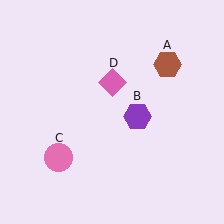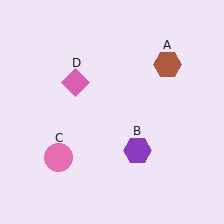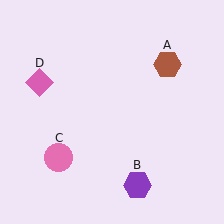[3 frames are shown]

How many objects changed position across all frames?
2 objects changed position: purple hexagon (object B), pink diamond (object D).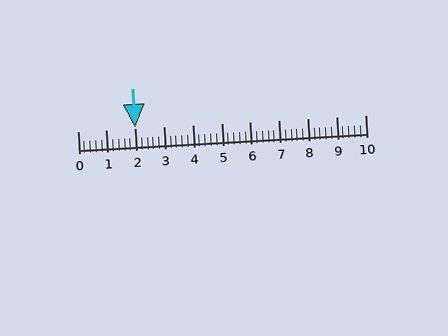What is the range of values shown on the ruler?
The ruler shows values from 0 to 10.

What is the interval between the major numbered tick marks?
The major tick marks are spaced 1 units apart.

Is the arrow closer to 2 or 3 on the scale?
The arrow is closer to 2.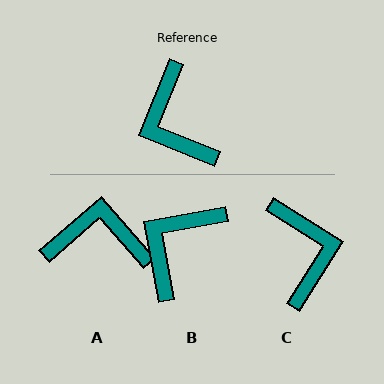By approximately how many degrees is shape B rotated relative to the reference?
Approximately 58 degrees clockwise.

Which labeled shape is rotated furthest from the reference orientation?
C, about 170 degrees away.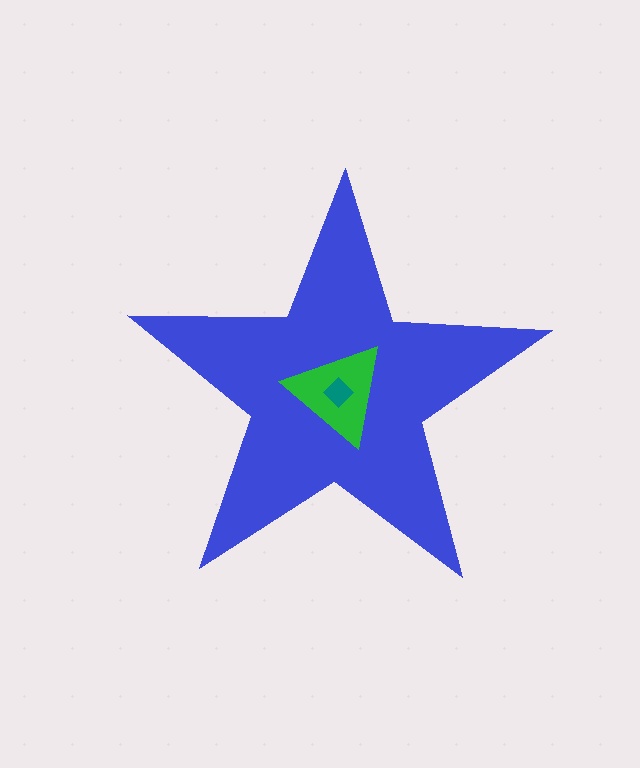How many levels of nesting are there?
3.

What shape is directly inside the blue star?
The green triangle.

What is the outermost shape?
The blue star.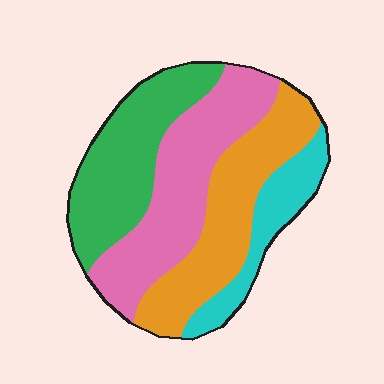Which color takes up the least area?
Cyan, at roughly 15%.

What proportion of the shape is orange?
Orange takes up about one quarter (1/4) of the shape.